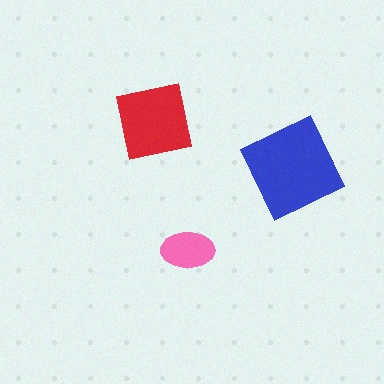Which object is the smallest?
The pink ellipse.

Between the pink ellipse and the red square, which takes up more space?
The red square.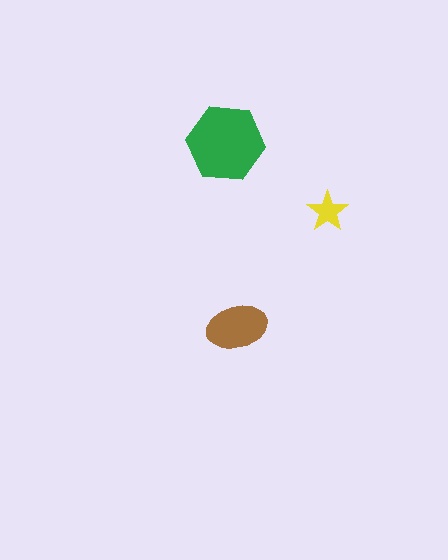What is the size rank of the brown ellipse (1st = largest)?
2nd.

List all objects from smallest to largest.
The yellow star, the brown ellipse, the green hexagon.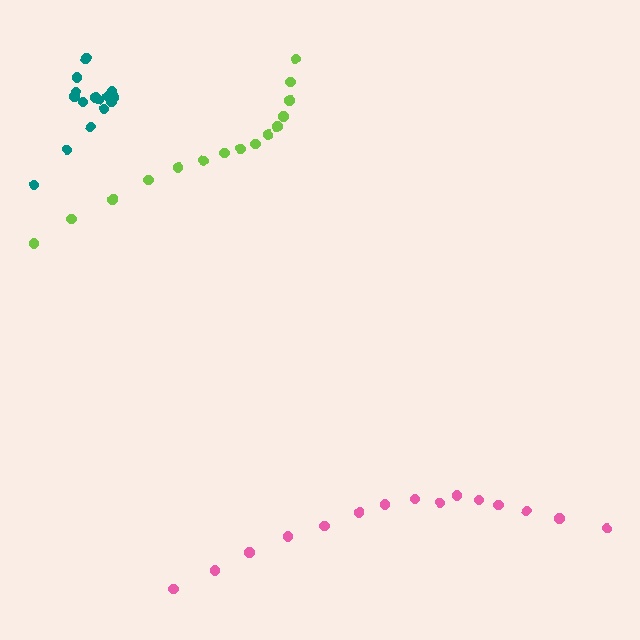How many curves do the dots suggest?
There are 3 distinct paths.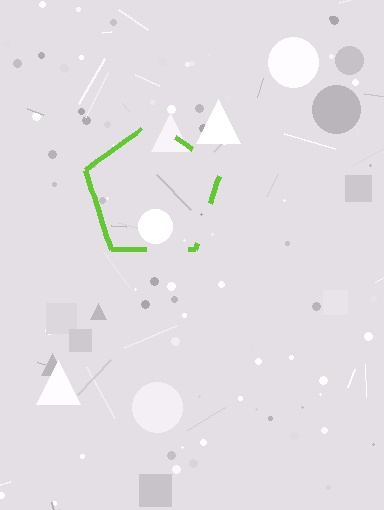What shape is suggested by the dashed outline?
The dashed outline suggests a pentagon.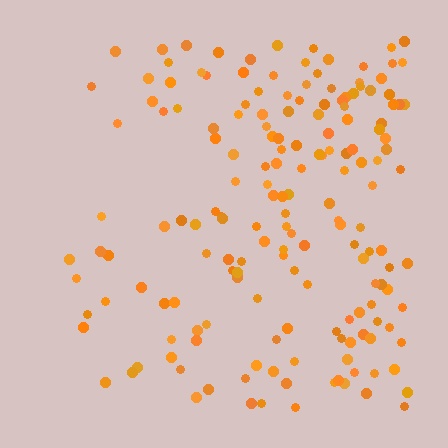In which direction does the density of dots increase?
From left to right, with the right side densest.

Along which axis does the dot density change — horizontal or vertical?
Horizontal.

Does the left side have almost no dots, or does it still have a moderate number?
Still a moderate number, just noticeably fewer than the right.